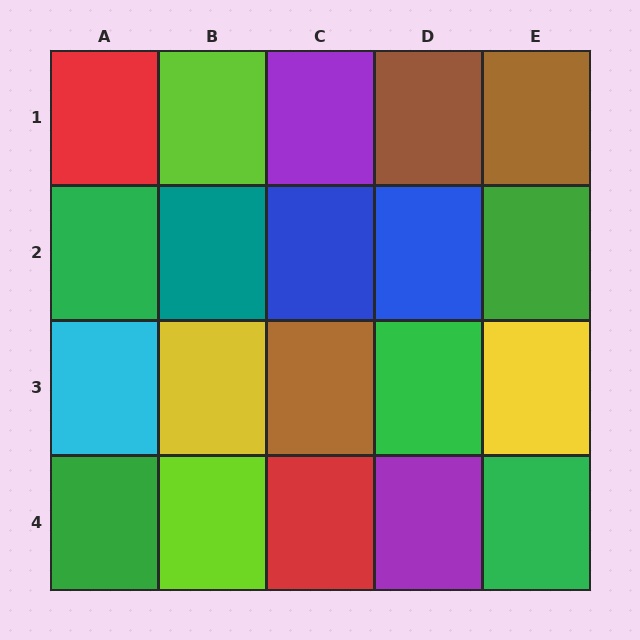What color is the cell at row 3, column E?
Yellow.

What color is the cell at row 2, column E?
Green.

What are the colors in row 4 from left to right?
Green, lime, red, purple, green.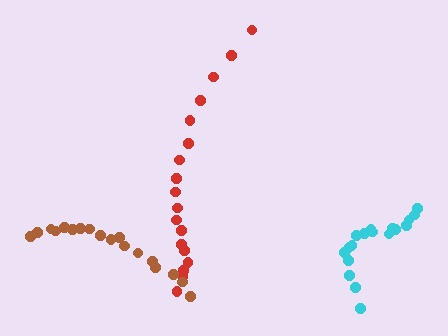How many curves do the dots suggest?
There are 3 distinct paths.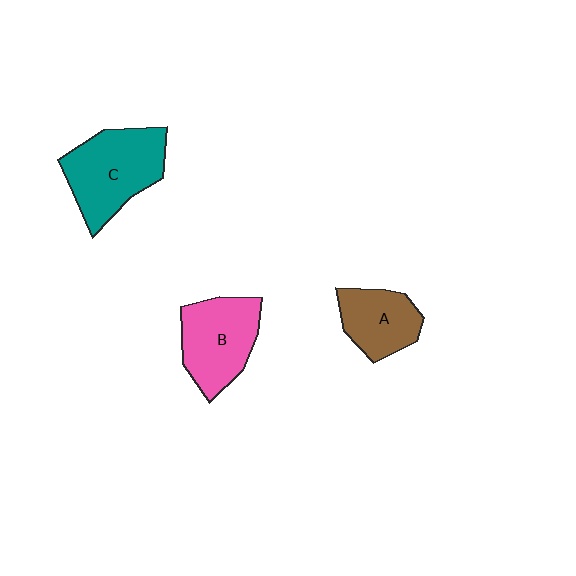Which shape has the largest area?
Shape C (teal).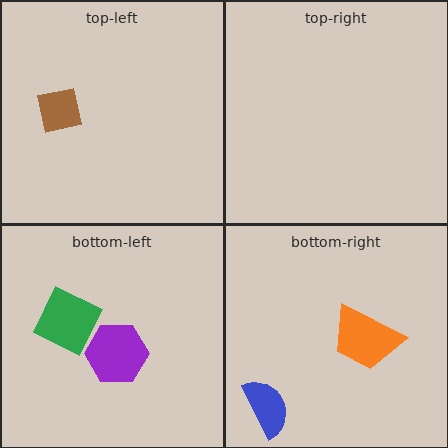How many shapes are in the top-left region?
1.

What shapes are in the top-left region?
The brown square.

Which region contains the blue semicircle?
The bottom-right region.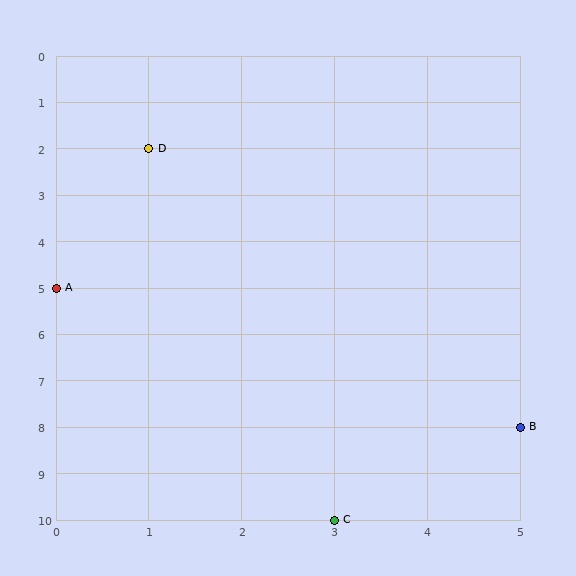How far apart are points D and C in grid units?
Points D and C are 2 columns and 8 rows apart (about 8.2 grid units diagonally).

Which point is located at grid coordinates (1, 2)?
Point D is at (1, 2).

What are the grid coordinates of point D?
Point D is at grid coordinates (1, 2).